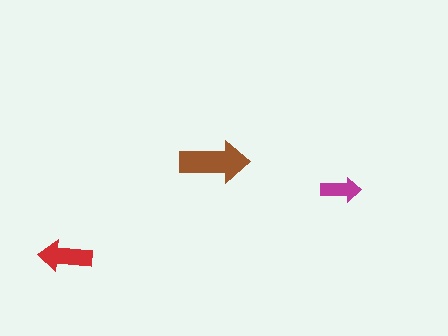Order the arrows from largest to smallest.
the brown one, the red one, the magenta one.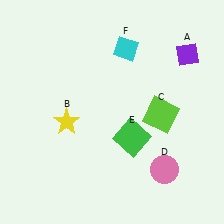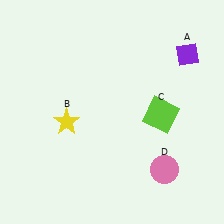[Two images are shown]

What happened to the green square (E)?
The green square (E) was removed in Image 2. It was in the bottom-right area of Image 1.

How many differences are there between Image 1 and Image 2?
There are 2 differences between the two images.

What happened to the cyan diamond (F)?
The cyan diamond (F) was removed in Image 2. It was in the top-right area of Image 1.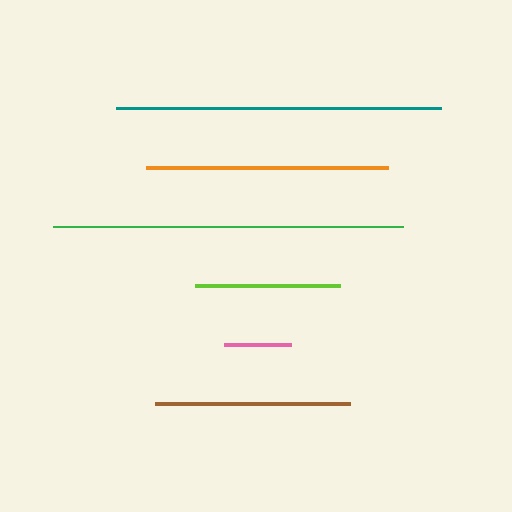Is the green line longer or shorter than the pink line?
The green line is longer than the pink line.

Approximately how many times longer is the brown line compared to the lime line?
The brown line is approximately 1.3 times the length of the lime line.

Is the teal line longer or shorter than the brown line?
The teal line is longer than the brown line.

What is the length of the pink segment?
The pink segment is approximately 68 pixels long.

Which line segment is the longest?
The green line is the longest at approximately 350 pixels.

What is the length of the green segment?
The green segment is approximately 350 pixels long.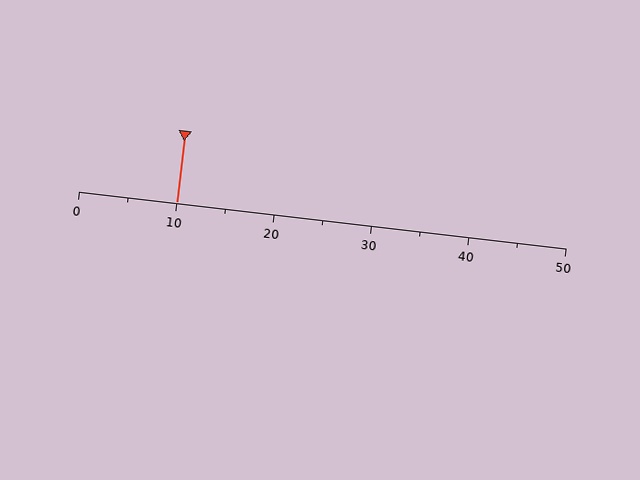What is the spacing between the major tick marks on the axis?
The major ticks are spaced 10 apart.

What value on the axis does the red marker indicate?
The marker indicates approximately 10.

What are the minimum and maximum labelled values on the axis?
The axis runs from 0 to 50.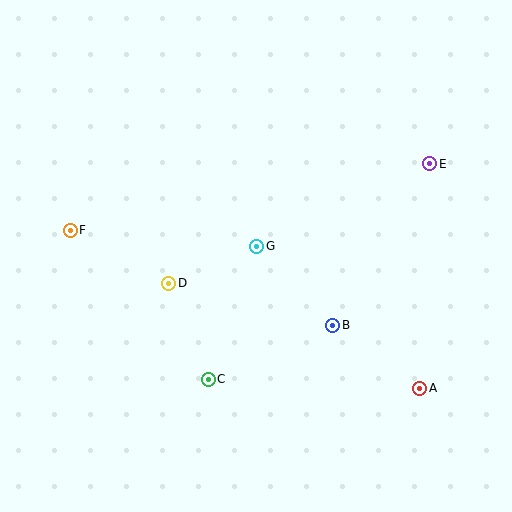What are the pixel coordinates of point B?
Point B is at (333, 325).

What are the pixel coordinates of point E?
Point E is at (430, 164).